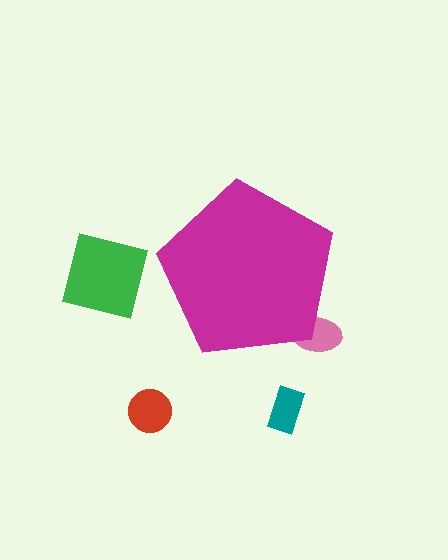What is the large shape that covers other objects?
A magenta pentagon.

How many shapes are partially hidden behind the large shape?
1 shape is partially hidden.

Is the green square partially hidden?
No, the green square is fully visible.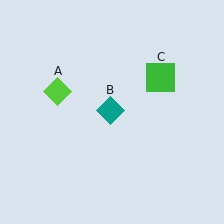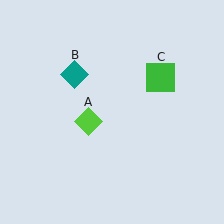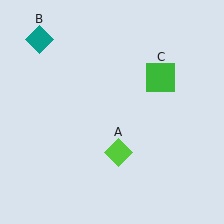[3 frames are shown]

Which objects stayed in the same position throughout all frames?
Green square (object C) remained stationary.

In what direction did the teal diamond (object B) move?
The teal diamond (object B) moved up and to the left.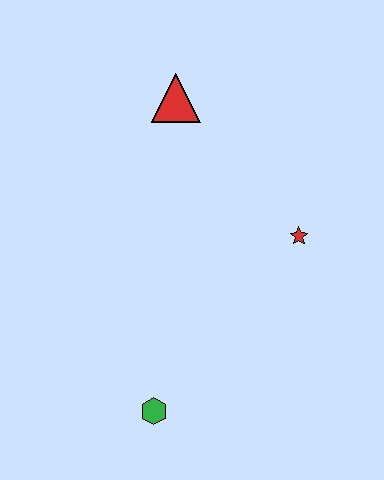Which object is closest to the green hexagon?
The red star is closest to the green hexagon.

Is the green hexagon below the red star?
Yes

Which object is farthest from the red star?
The green hexagon is farthest from the red star.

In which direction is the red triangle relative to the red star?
The red triangle is above the red star.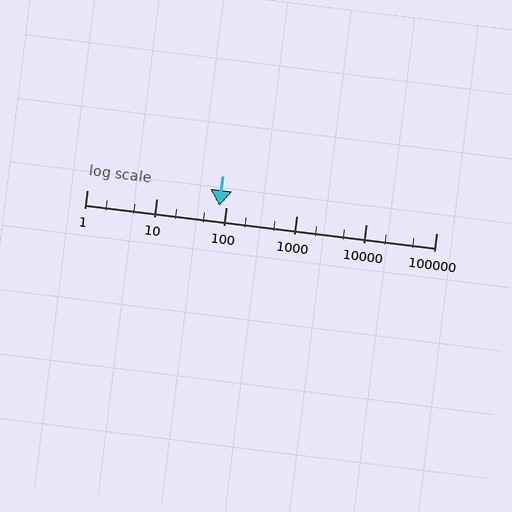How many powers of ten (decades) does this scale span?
The scale spans 5 decades, from 1 to 100000.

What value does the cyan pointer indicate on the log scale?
The pointer indicates approximately 78.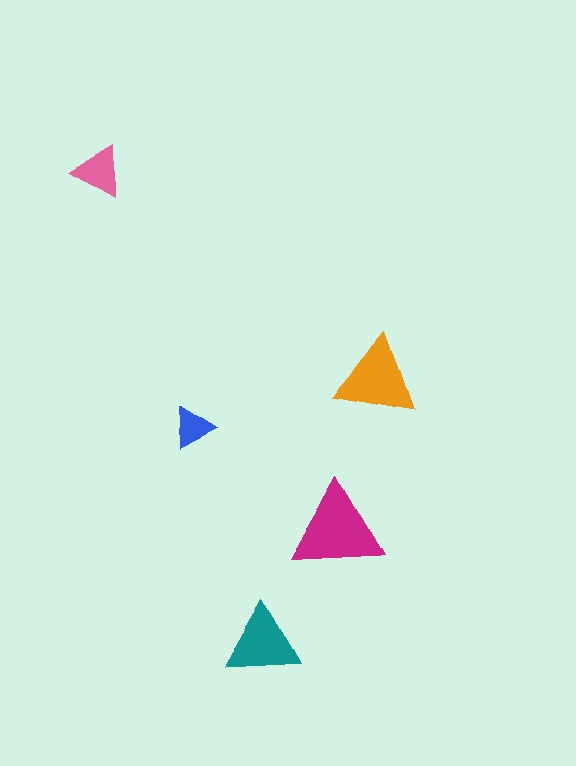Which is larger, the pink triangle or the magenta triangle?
The magenta one.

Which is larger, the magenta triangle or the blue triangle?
The magenta one.